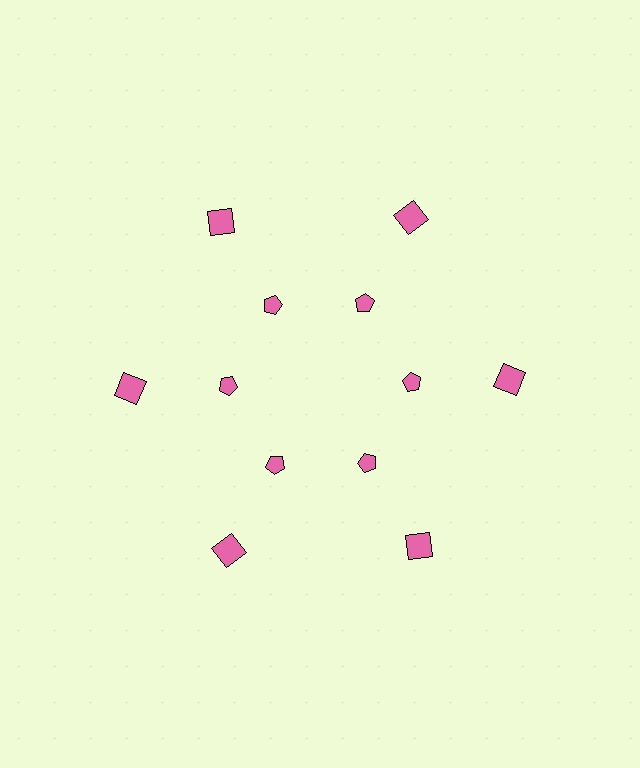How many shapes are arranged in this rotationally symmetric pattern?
There are 12 shapes, arranged in 6 groups of 2.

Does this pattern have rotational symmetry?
Yes, this pattern has 6-fold rotational symmetry. It looks the same after rotating 60 degrees around the center.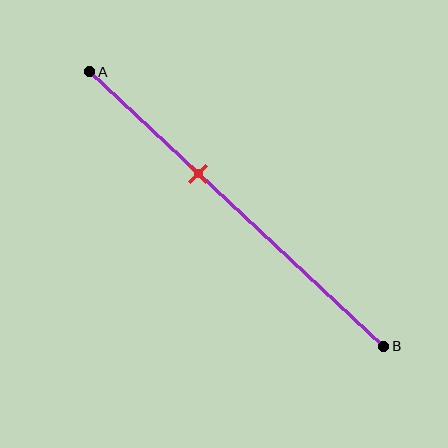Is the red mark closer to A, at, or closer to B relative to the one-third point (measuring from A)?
The red mark is closer to point B than the one-third point of segment AB.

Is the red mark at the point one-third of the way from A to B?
No, the mark is at about 35% from A, not at the 33% one-third point.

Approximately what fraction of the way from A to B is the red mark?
The red mark is approximately 35% of the way from A to B.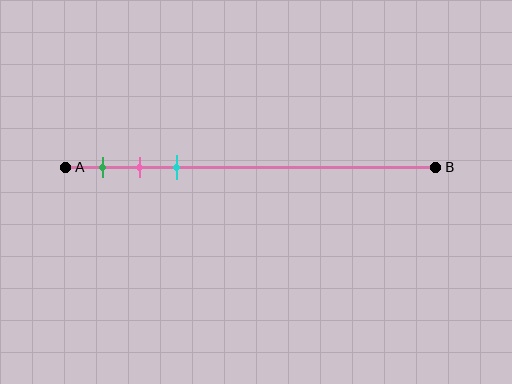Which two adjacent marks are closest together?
The pink and cyan marks are the closest adjacent pair.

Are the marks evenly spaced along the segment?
Yes, the marks are approximately evenly spaced.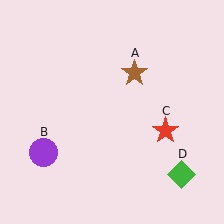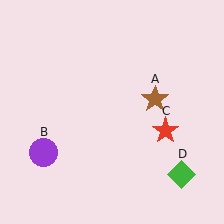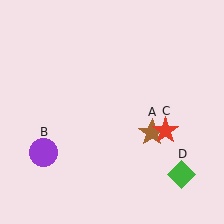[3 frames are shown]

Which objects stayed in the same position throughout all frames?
Purple circle (object B) and red star (object C) and green diamond (object D) remained stationary.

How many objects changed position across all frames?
1 object changed position: brown star (object A).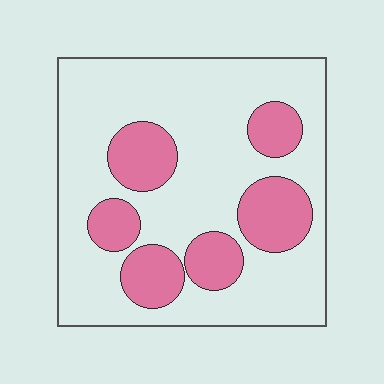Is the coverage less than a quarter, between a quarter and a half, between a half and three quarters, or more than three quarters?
Between a quarter and a half.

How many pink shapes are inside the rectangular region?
6.